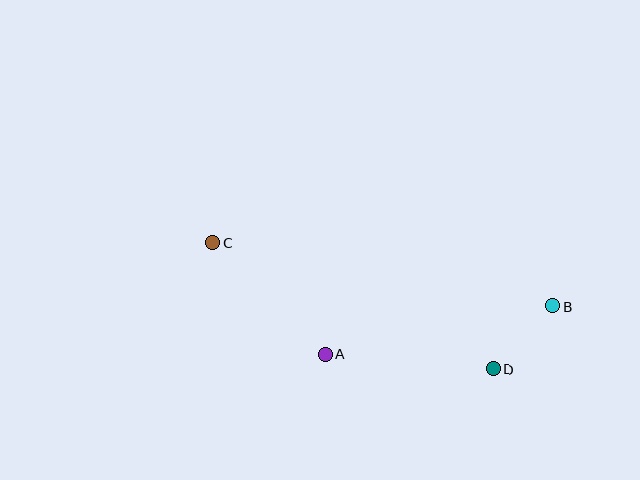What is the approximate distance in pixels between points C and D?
The distance between C and D is approximately 307 pixels.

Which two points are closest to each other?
Points B and D are closest to each other.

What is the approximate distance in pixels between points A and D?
The distance between A and D is approximately 168 pixels.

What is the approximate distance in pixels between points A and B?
The distance between A and B is approximately 232 pixels.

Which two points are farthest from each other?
Points B and C are farthest from each other.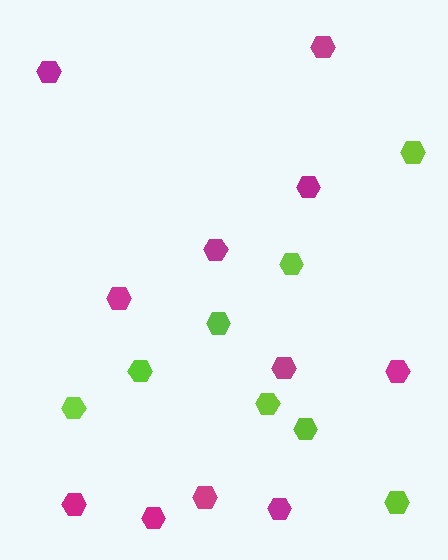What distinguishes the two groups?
There are 2 groups: one group of magenta hexagons (11) and one group of lime hexagons (8).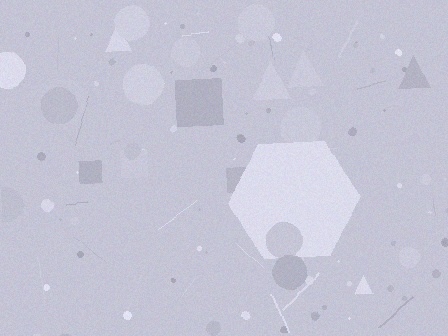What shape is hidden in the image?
A hexagon is hidden in the image.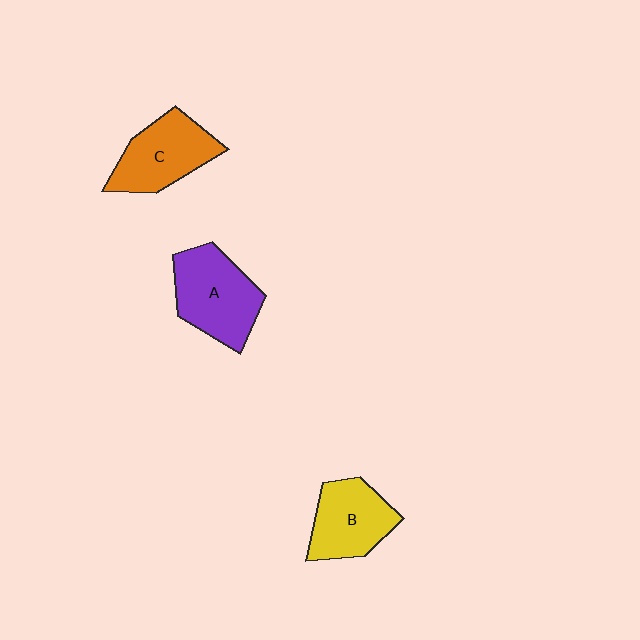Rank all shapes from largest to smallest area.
From largest to smallest: A (purple), C (orange), B (yellow).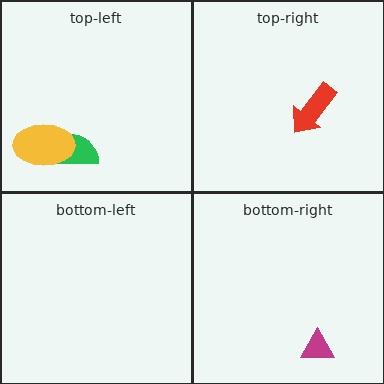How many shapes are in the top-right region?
1.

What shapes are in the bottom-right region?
The magenta triangle.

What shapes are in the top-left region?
The green semicircle, the yellow ellipse.